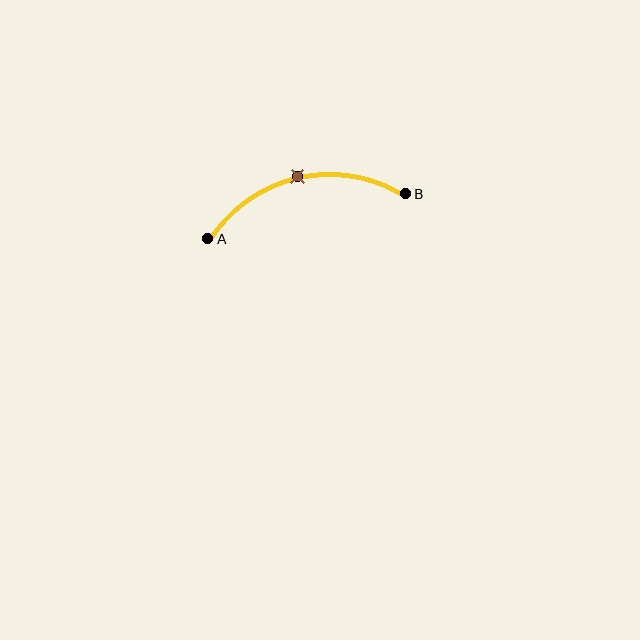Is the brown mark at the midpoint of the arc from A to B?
Yes. The brown mark lies on the arc at equal arc-length from both A and B — it is the arc midpoint.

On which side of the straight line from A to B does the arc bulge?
The arc bulges above the straight line connecting A and B.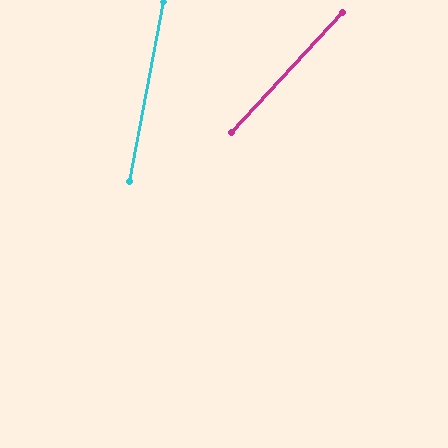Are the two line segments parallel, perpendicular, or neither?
Neither parallel nor perpendicular — they differ by about 33°.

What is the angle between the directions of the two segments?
Approximately 33 degrees.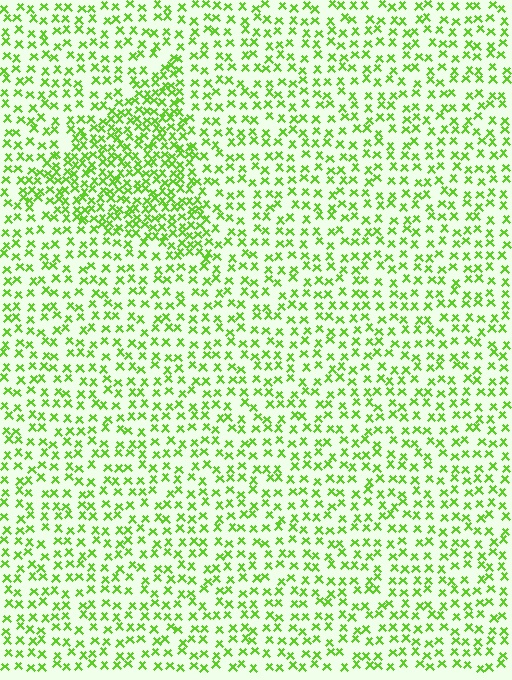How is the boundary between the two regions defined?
The boundary is defined by a change in element density (approximately 2.0x ratio). All elements are the same color, size, and shape.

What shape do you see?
I see a triangle.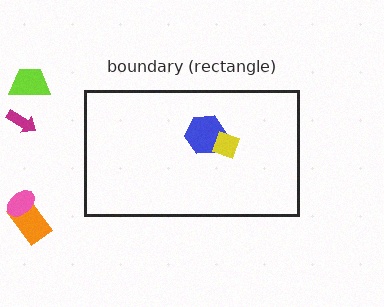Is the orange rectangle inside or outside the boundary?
Outside.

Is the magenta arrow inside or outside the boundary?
Outside.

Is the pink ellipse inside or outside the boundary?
Outside.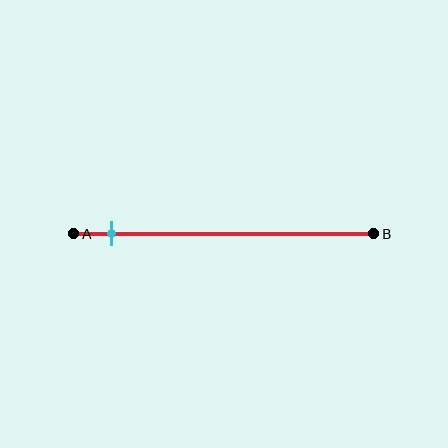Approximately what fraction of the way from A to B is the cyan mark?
The cyan mark is approximately 15% of the way from A to B.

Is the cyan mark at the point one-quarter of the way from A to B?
No, the mark is at about 15% from A, not at the 25% one-quarter point.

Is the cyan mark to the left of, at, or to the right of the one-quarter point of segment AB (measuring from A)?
The cyan mark is to the left of the one-quarter point of segment AB.